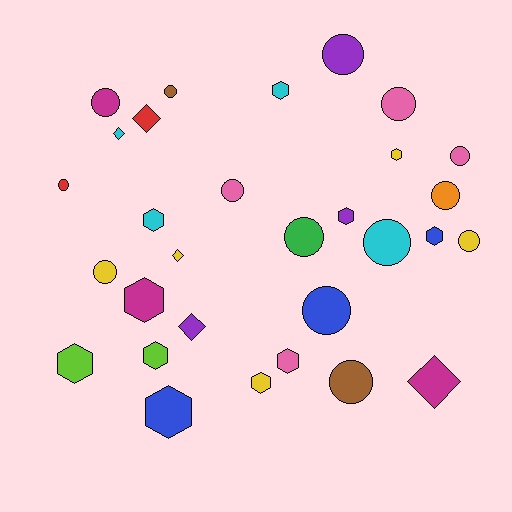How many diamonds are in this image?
There are 5 diamonds.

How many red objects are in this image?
There are 2 red objects.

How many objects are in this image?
There are 30 objects.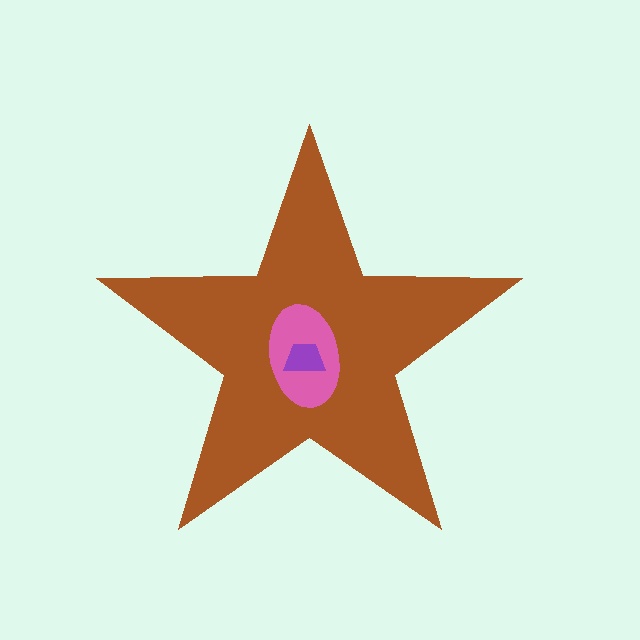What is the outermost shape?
The brown star.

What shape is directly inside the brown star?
The pink ellipse.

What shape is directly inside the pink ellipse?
The purple trapezoid.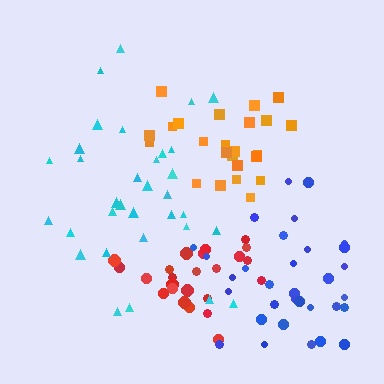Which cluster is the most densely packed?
Red.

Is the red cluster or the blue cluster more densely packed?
Red.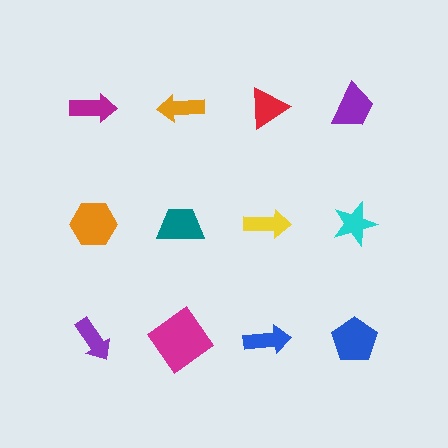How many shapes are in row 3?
4 shapes.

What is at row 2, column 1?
An orange hexagon.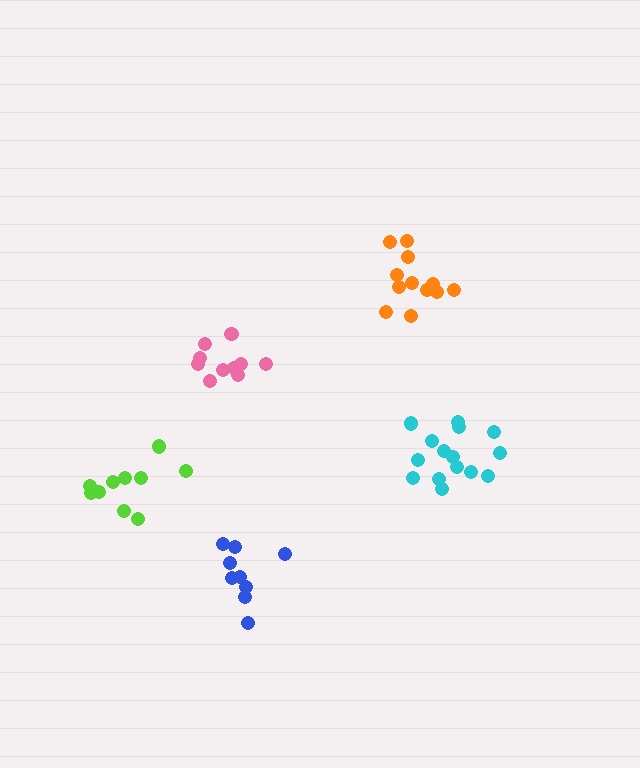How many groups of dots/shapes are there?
There are 5 groups.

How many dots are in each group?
Group 1: 15 dots, Group 2: 12 dots, Group 3: 9 dots, Group 4: 10 dots, Group 5: 10 dots (56 total).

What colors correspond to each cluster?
The clusters are colored: cyan, orange, blue, pink, lime.